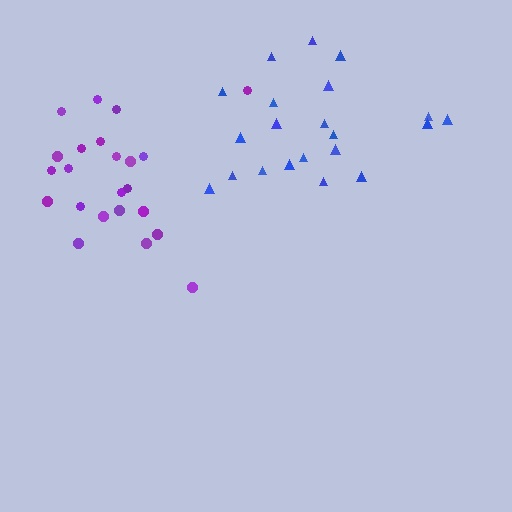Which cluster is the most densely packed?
Blue.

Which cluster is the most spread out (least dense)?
Purple.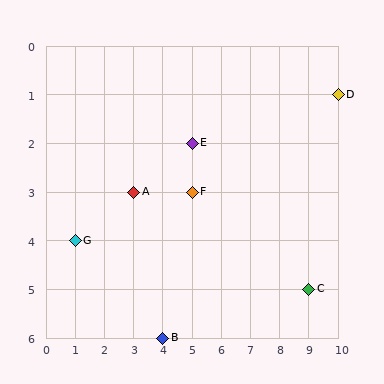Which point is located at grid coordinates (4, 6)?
Point B is at (4, 6).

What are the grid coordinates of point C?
Point C is at grid coordinates (9, 5).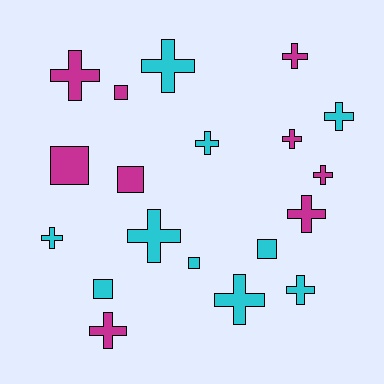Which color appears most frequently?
Cyan, with 10 objects.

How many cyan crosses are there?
There are 7 cyan crosses.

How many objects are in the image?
There are 19 objects.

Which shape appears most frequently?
Cross, with 13 objects.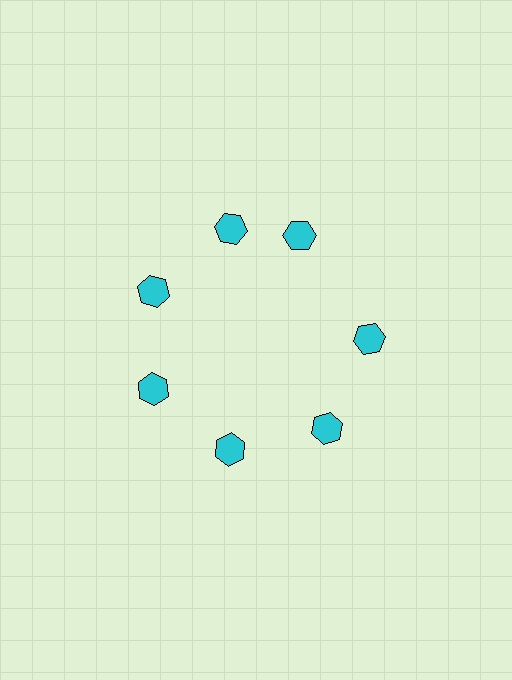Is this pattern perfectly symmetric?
No. The 7 cyan hexagons are arranged in a ring, but one element near the 1 o'clock position is rotated out of alignment along the ring, breaking the 7-fold rotational symmetry.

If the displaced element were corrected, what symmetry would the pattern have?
It would have 7-fold rotational symmetry — the pattern would map onto itself every 51 degrees.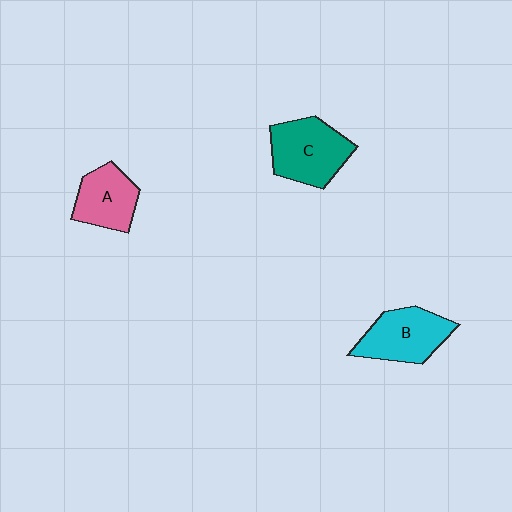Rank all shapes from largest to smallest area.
From largest to smallest: C (teal), B (cyan), A (pink).